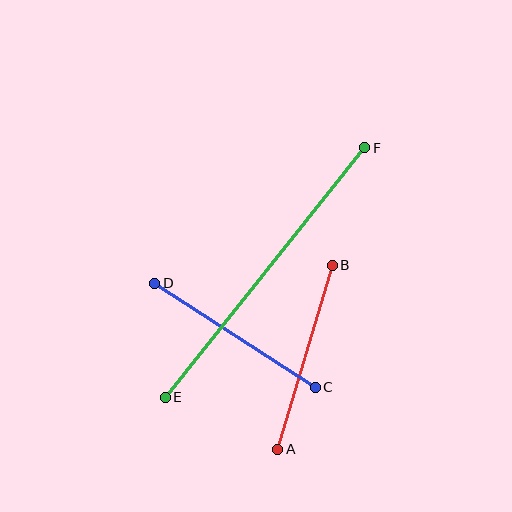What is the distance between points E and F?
The distance is approximately 319 pixels.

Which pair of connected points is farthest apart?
Points E and F are farthest apart.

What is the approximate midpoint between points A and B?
The midpoint is at approximately (305, 357) pixels.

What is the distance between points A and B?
The distance is approximately 192 pixels.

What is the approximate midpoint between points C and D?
The midpoint is at approximately (235, 335) pixels.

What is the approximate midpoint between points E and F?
The midpoint is at approximately (265, 272) pixels.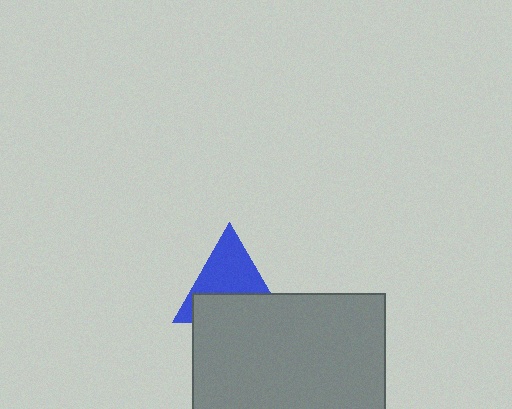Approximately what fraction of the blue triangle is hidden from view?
Roughly 44% of the blue triangle is hidden behind the gray rectangle.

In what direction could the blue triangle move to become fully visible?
The blue triangle could move up. That would shift it out from behind the gray rectangle entirely.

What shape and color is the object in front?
The object in front is a gray rectangle.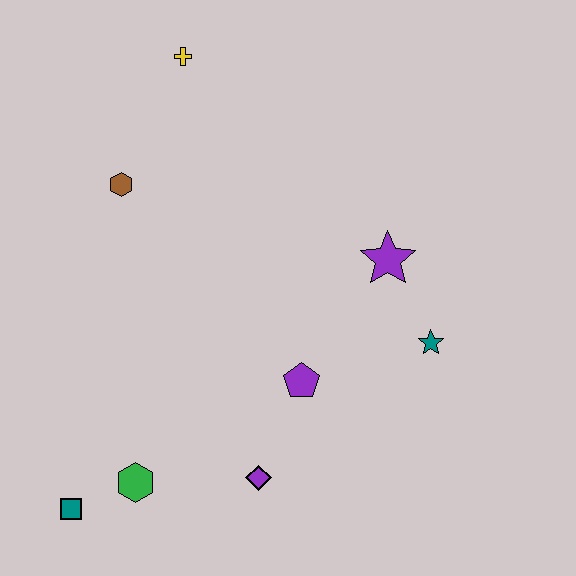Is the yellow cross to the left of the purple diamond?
Yes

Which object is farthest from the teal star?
The teal square is farthest from the teal star.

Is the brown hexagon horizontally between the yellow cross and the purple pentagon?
No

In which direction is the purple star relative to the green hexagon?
The purple star is to the right of the green hexagon.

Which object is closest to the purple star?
The teal star is closest to the purple star.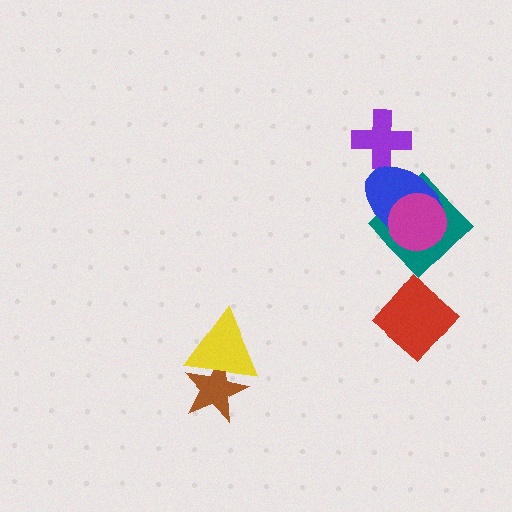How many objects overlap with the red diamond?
0 objects overlap with the red diamond.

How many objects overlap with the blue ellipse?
2 objects overlap with the blue ellipse.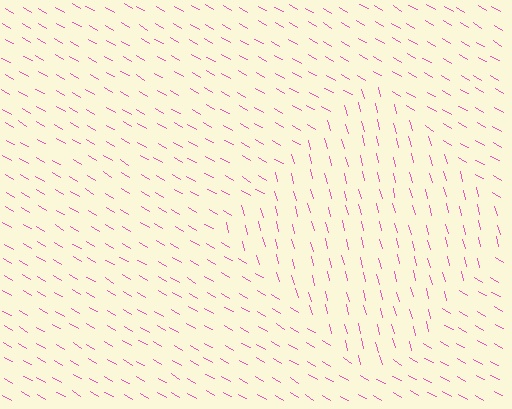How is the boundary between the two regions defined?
The boundary is defined purely by a change in line orientation (approximately 45 degrees difference). All lines are the same color and thickness.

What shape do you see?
I see a diamond.